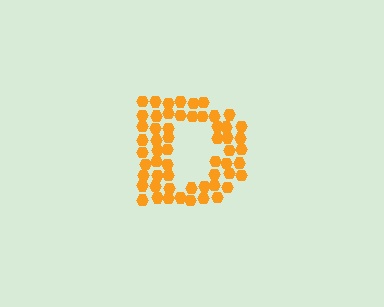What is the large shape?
The large shape is the letter D.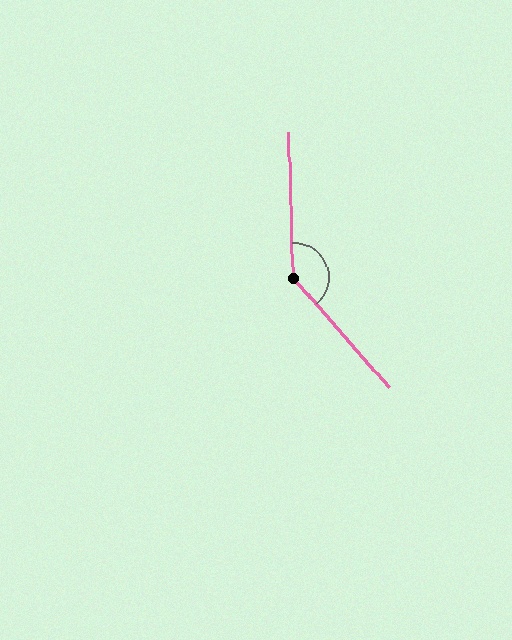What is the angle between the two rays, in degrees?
Approximately 141 degrees.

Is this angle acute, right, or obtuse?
It is obtuse.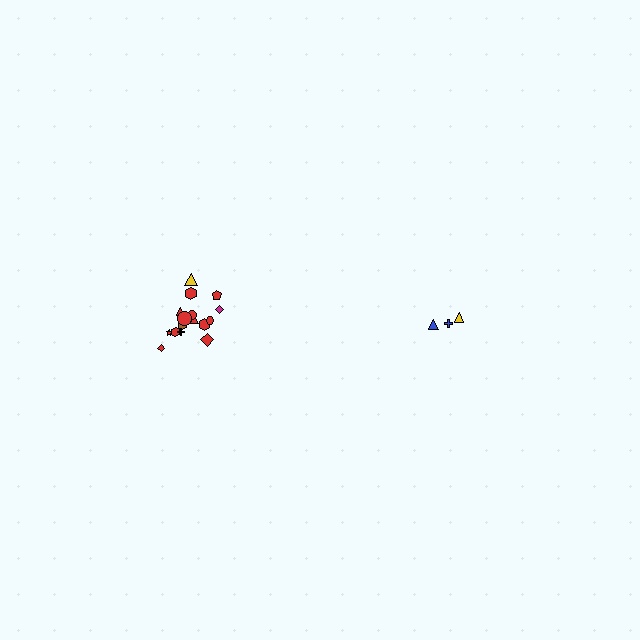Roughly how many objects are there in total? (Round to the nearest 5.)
Roughly 20 objects in total.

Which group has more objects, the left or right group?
The left group.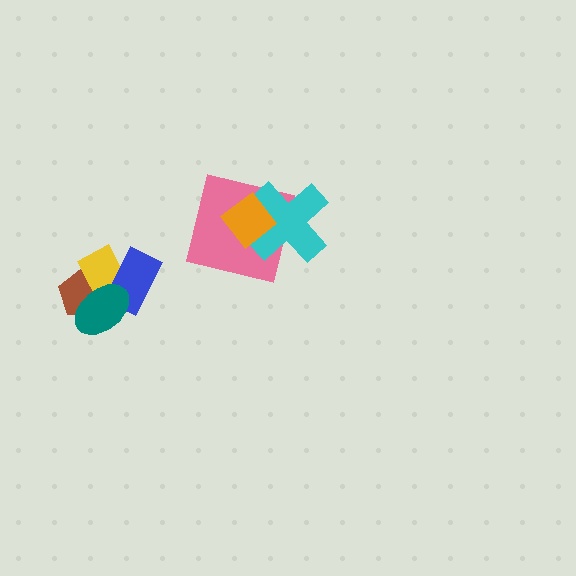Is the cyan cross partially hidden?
Yes, it is partially covered by another shape.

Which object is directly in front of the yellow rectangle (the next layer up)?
The blue rectangle is directly in front of the yellow rectangle.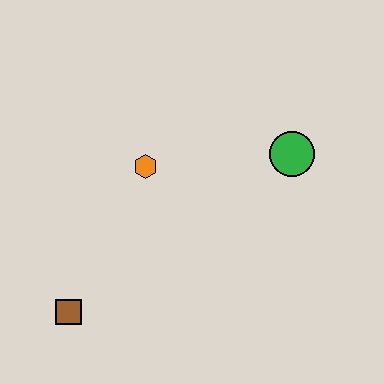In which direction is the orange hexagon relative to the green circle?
The orange hexagon is to the left of the green circle.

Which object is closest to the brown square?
The orange hexagon is closest to the brown square.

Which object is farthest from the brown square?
The green circle is farthest from the brown square.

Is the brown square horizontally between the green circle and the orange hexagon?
No